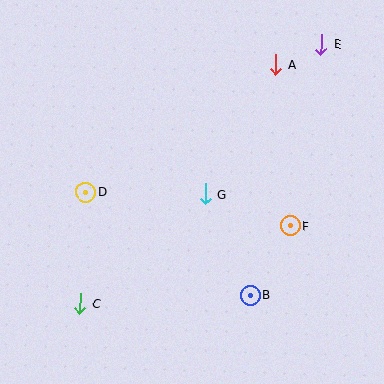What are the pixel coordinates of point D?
Point D is at (86, 192).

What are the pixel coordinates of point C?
Point C is at (80, 304).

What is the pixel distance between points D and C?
The distance between D and C is 111 pixels.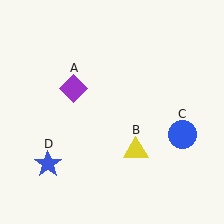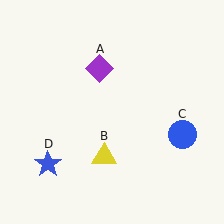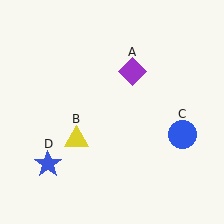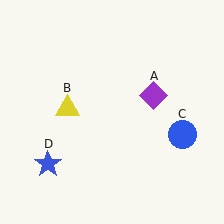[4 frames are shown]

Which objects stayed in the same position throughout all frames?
Blue circle (object C) and blue star (object D) remained stationary.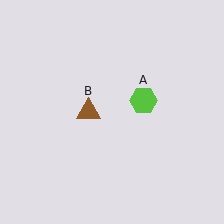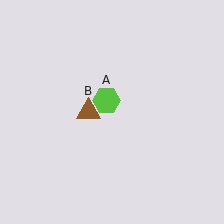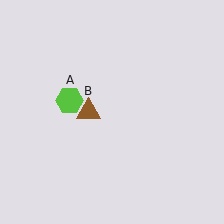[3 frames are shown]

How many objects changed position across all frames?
1 object changed position: lime hexagon (object A).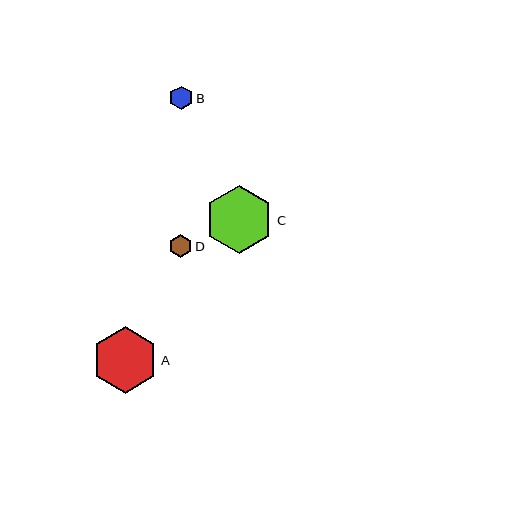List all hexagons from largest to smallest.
From largest to smallest: C, A, B, D.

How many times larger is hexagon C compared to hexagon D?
Hexagon C is approximately 3.0 times the size of hexagon D.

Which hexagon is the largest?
Hexagon C is the largest with a size of approximately 69 pixels.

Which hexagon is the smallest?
Hexagon D is the smallest with a size of approximately 23 pixels.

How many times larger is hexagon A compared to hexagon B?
Hexagon A is approximately 2.8 times the size of hexagon B.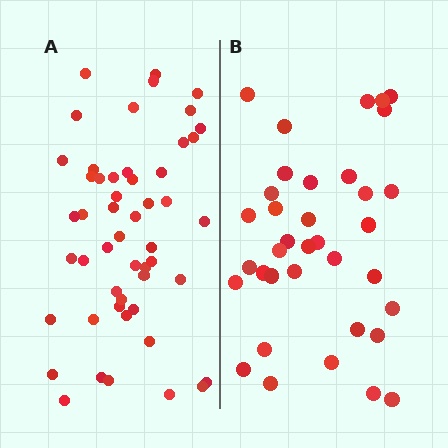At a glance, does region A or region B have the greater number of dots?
Region A (the left region) has more dots.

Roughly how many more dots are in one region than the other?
Region A has approximately 15 more dots than region B.